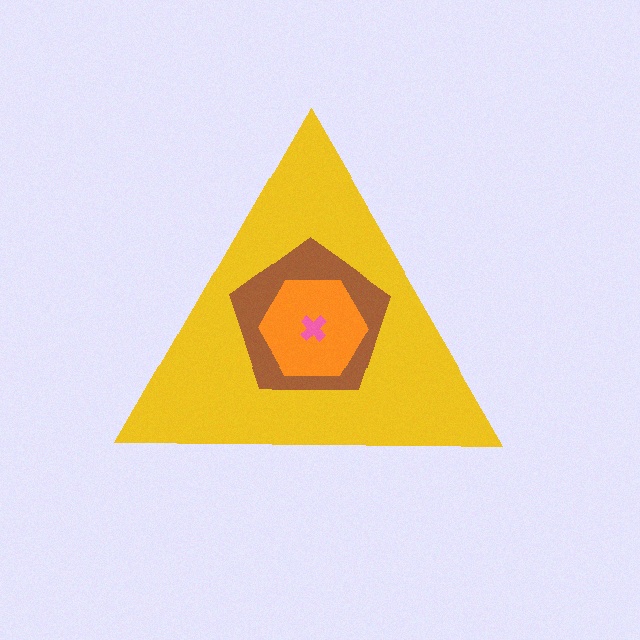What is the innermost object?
The pink cross.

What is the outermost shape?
The yellow triangle.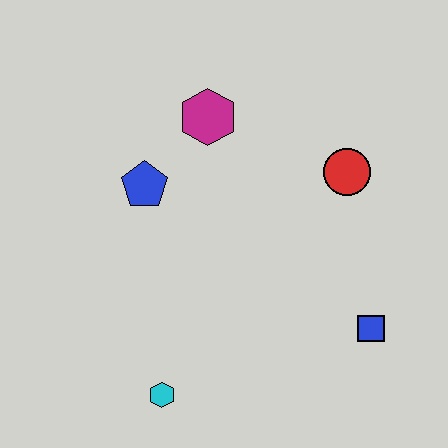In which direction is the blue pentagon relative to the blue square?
The blue pentagon is to the left of the blue square.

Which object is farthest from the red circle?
The cyan hexagon is farthest from the red circle.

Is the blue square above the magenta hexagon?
No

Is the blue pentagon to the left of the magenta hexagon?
Yes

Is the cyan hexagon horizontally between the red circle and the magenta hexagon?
No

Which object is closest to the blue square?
The red circle is closest to the blue square.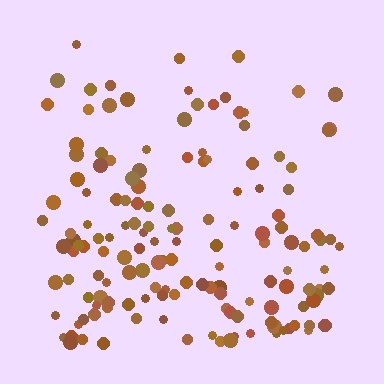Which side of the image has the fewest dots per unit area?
The top.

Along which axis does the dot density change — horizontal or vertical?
Vertical.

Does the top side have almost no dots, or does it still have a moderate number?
Still a moderate number, just noticeably fewer than the bottom.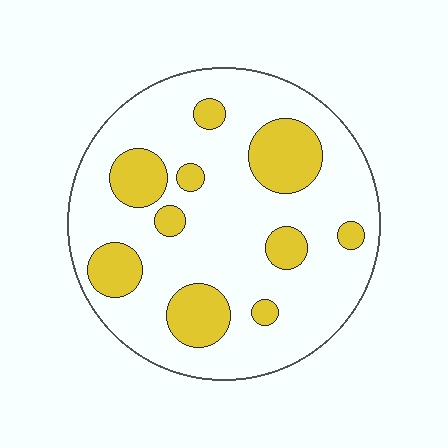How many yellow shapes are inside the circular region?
10.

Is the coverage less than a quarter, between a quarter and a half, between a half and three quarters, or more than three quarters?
Less than a quarter.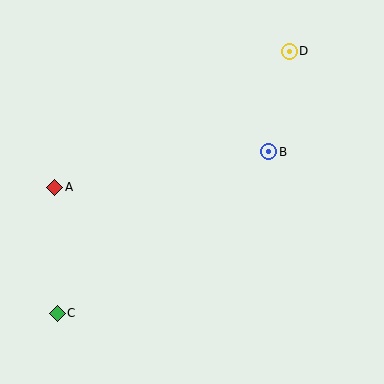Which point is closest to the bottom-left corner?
Point C is closest to the bottom-left corner.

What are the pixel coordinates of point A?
Point A is at (55, 187).